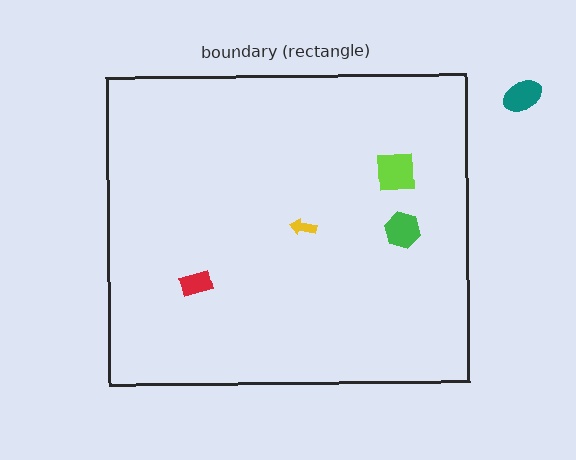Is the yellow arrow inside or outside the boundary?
Inside.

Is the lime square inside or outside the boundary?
Inside.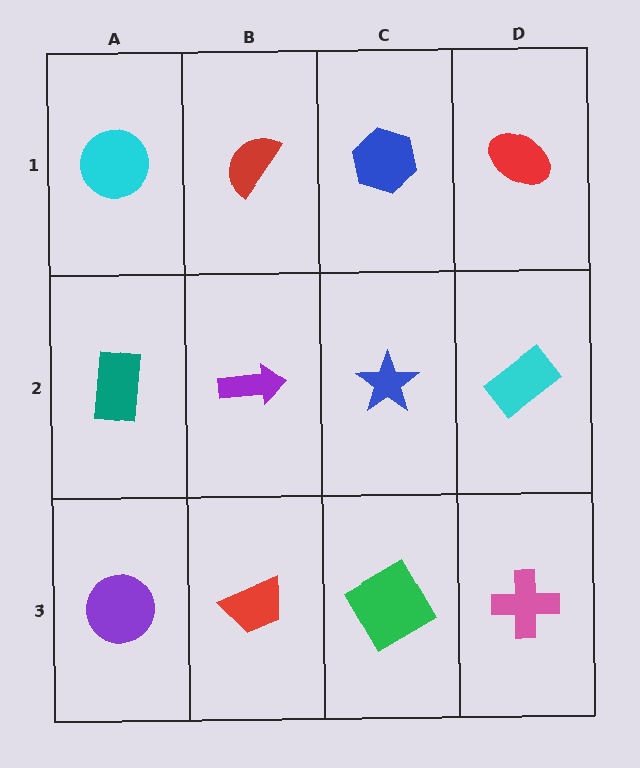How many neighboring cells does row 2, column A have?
3.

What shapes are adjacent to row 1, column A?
A teal rectangle (row 2, column A), a red semicircle (row 1, column B).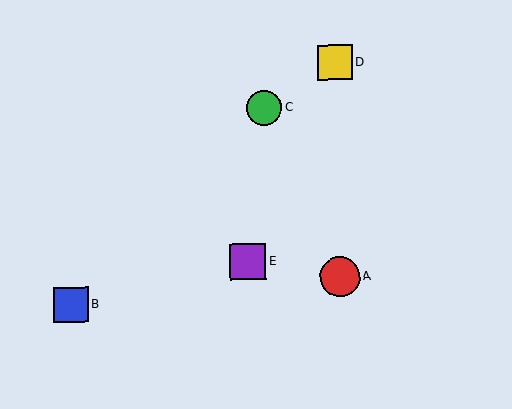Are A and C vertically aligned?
No, A is at x≈340 and C is at x≈264.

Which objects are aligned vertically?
Objects A, D are aligned vertically.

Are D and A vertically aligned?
Yes, both are at x≈335.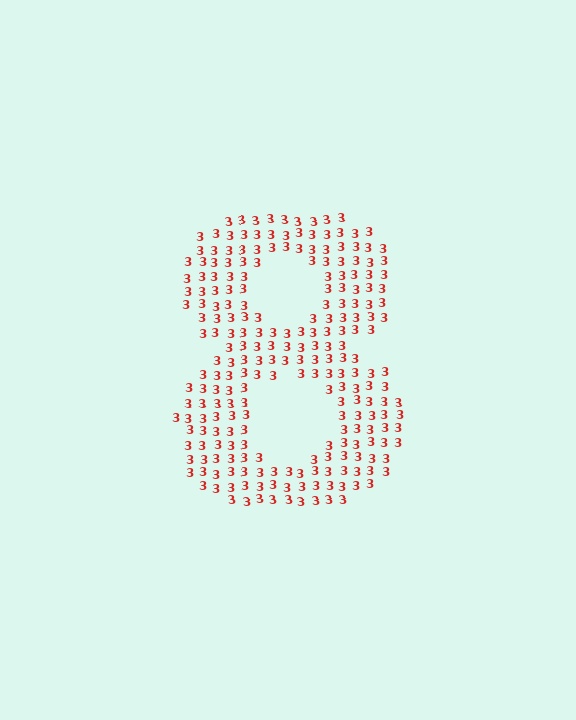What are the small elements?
The small elements are digit 3's.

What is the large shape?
The large shape is the digit 8.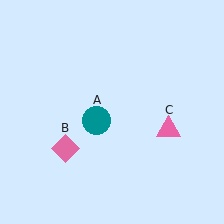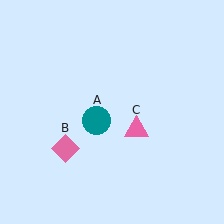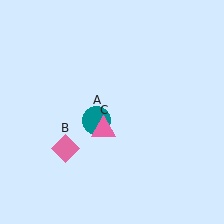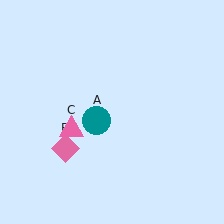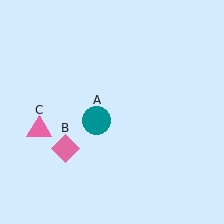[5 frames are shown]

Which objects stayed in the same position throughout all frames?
Teal circle (object A) and pink diamond (object B) remained stationary.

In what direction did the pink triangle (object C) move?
The pink triangle (object C) moved left.